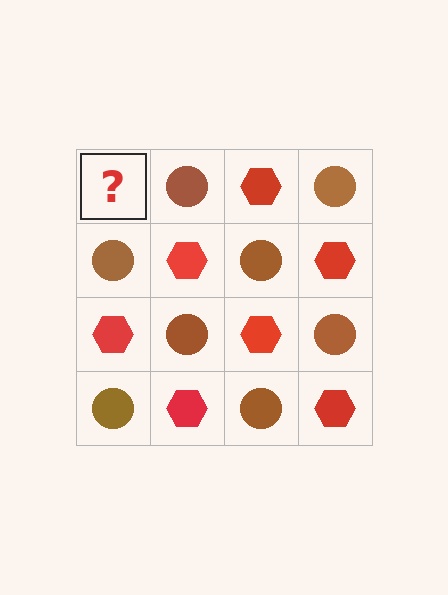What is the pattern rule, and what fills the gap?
The rule is that it alternates red hexagon and brown circle in a checkerboard pattern. The gap should be filled with a red hexagon.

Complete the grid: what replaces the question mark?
The question mark should be replaced with a red hexagon.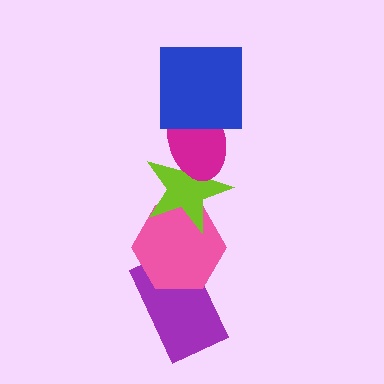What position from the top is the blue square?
The blue square is 1st from the top.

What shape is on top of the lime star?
The magenta ellipse is on top of the lime star.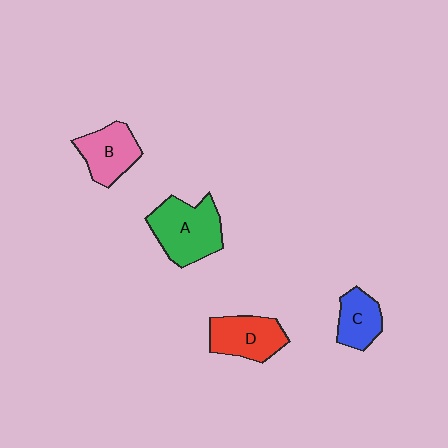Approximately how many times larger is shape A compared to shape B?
Approximately 1.4 times.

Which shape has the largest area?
Shape A (green).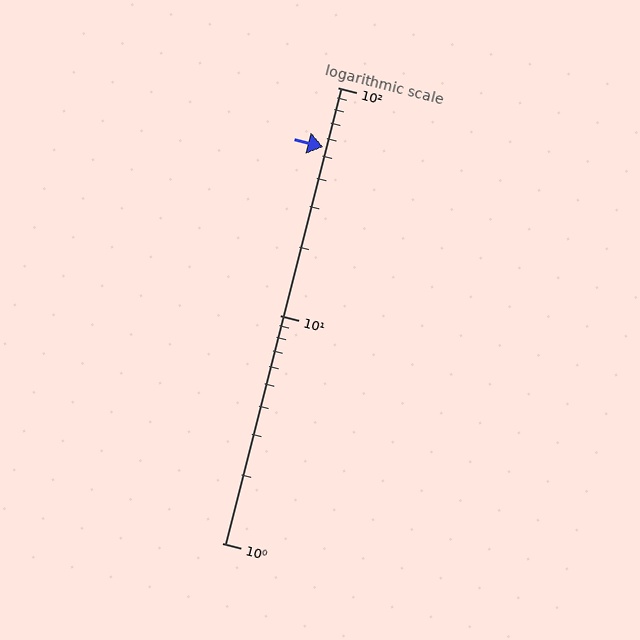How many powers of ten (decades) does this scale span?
The scale spans 2 decades, from 1 to 100.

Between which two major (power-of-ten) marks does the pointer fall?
The pointer is between 10 and 100.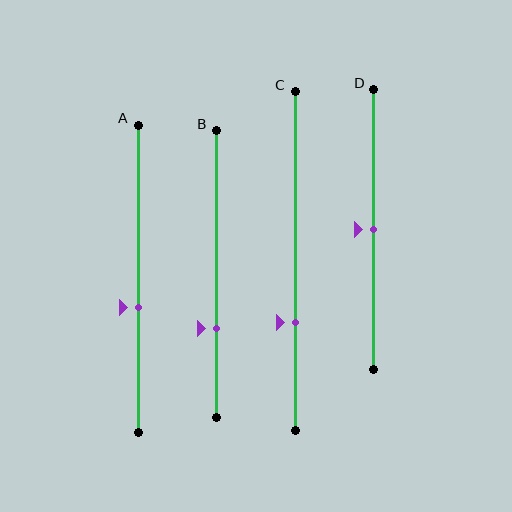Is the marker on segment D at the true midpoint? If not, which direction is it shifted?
Yes, the marker on segment D is at the true midpoint.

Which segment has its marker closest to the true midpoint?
Segment D has its marker closest to the true midpoint.